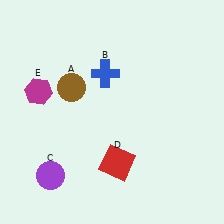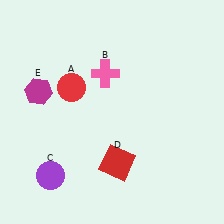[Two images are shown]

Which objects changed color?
A changed from brown to red. B changed from blue to pink.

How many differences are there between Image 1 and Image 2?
There are 2 differences between the two images.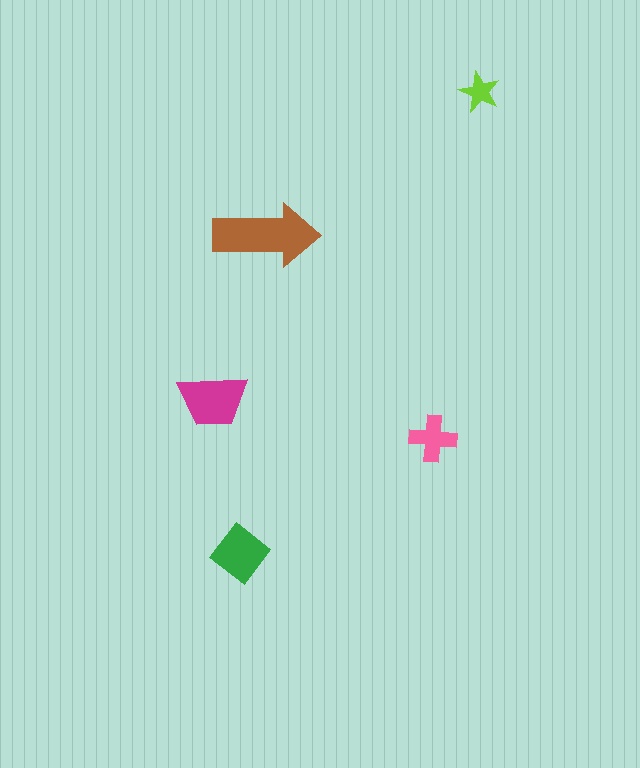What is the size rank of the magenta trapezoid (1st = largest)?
2nd.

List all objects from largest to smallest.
The brown arrow, the magenta trapezoid, the green diamond, the pink cross, the lime star.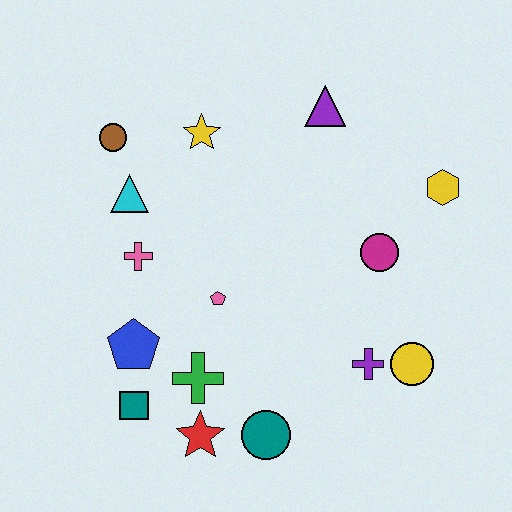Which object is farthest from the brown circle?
The yellow circle is farthest from the brown circle.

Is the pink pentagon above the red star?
Yes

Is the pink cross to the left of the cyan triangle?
No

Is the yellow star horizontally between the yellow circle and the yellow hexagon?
No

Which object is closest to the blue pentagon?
The teal square is closest to the blue pentagon.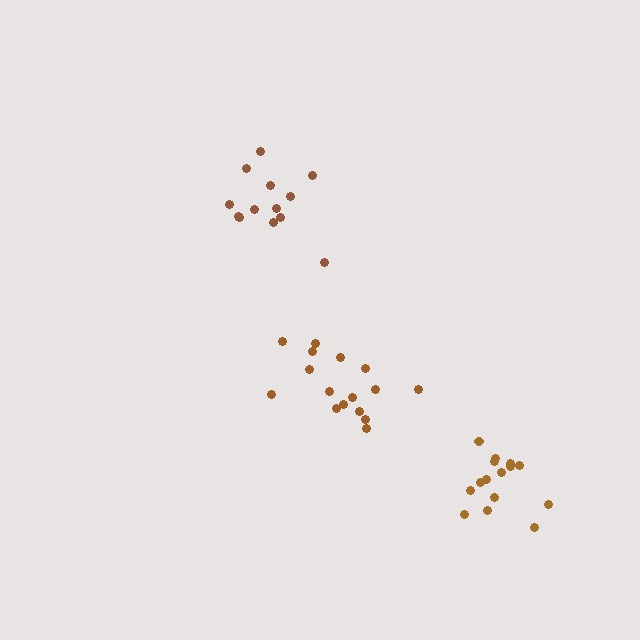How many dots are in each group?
Group 1: 15 dots, Group 2: 13 dots, Group 3: 16 dots (44 total).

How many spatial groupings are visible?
There are 3 spatial groupings.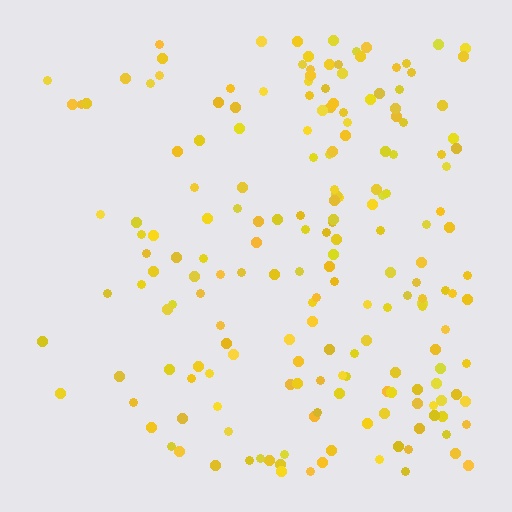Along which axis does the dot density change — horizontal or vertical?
Horizontal.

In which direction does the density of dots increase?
From left to right, with the right side densest.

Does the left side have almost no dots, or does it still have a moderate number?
Still a moderate number, just noticeably fewer than the right.